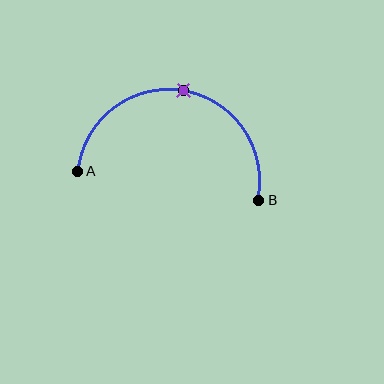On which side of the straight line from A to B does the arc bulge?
The arc bulges above the straight line connecting A and B.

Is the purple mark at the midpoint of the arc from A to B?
Yes. The purple mark lies on the arc at equal arc-length from both A and B — it is the arc midpoint.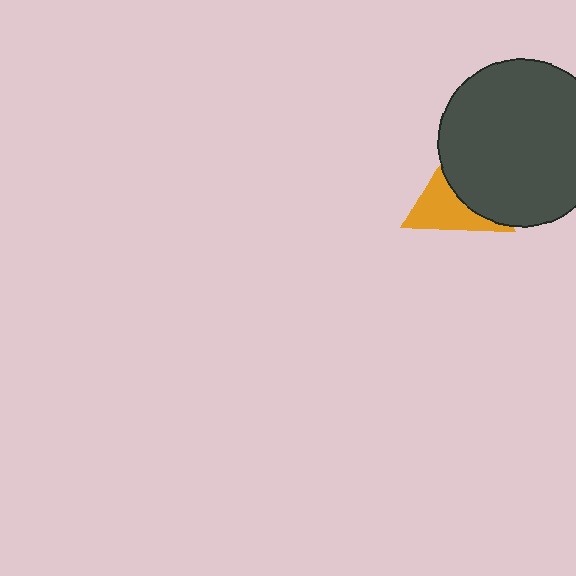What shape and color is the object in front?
The object in front is a dark gray circle.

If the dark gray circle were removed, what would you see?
You would see the complete orange triangle.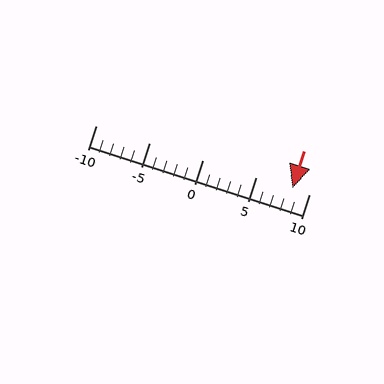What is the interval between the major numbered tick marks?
The major tick marks are spaced 5 units apart.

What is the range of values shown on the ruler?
The ruler shows values from -10 to 10.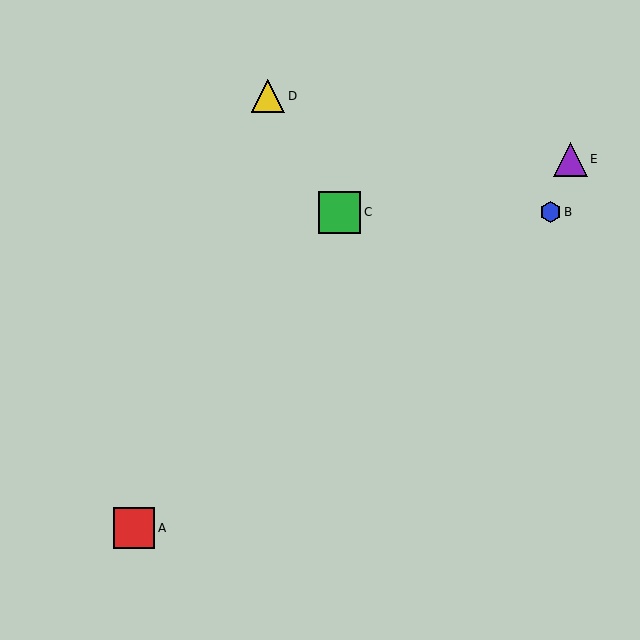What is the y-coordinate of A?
Object A is at y≈528.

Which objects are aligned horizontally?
Objects B, C are aligned horizontally.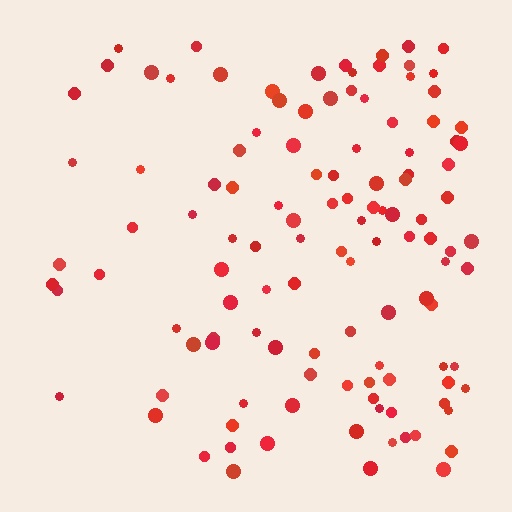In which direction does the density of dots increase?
From left to right, with the right side densest.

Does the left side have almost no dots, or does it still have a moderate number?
Still a moderate number, just noticeably fewer than the right.